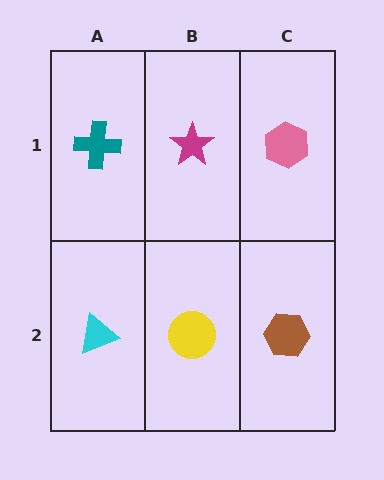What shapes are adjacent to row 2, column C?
A pink hexagon (row 1, column C), a yellow circle (row 2, column B).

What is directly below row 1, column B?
A yellow circle.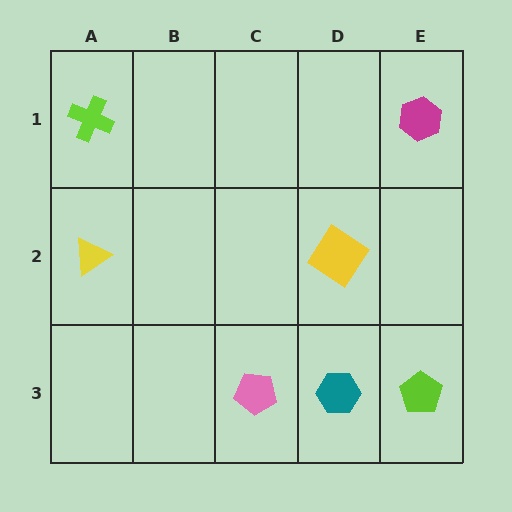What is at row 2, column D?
A yellow diamond.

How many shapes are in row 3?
3 shapes.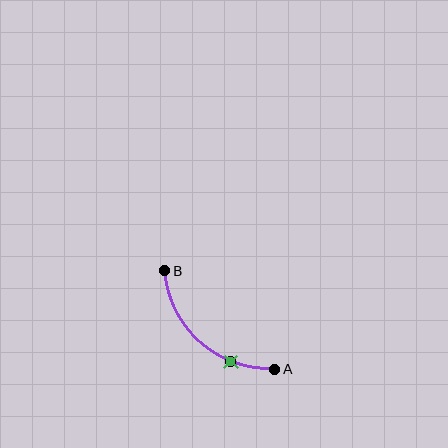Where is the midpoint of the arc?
The arc midpoint is the point on the curve farthest from the straight line joining A and B. It sits below and to the left of that line.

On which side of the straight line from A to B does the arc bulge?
The arc bulges below and to the left of the straight line connecting A and B.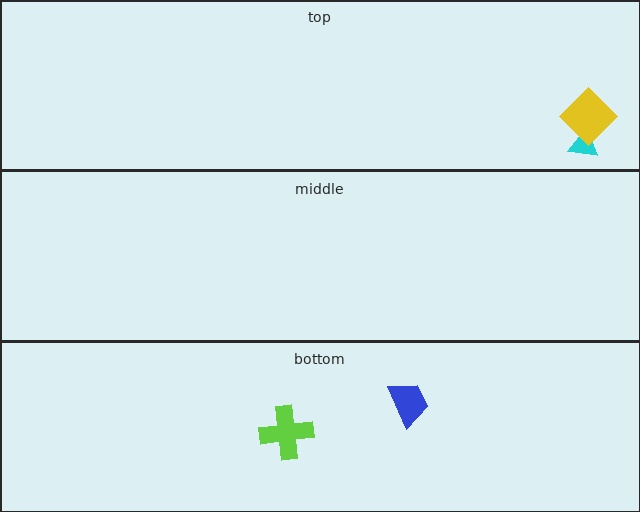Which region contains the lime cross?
The bottom region.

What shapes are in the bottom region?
The lime cross, the blue trapezoid.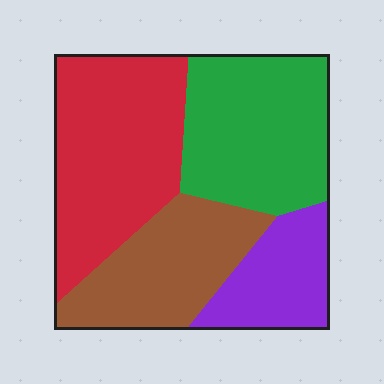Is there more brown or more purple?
Brown.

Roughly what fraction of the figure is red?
Red takes up between a quarter and a half of the figure.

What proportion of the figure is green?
Green covers roughly 30% of the figure.